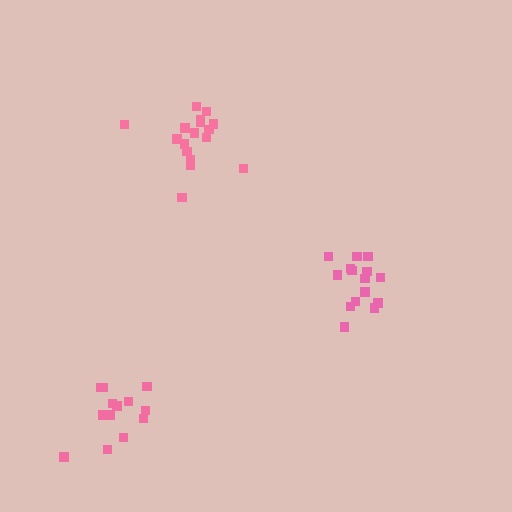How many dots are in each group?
Group 1: 15 dots, Group 2: 13 dots, Group 3: 17 dots (45 total).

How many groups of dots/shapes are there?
There are 3 groups.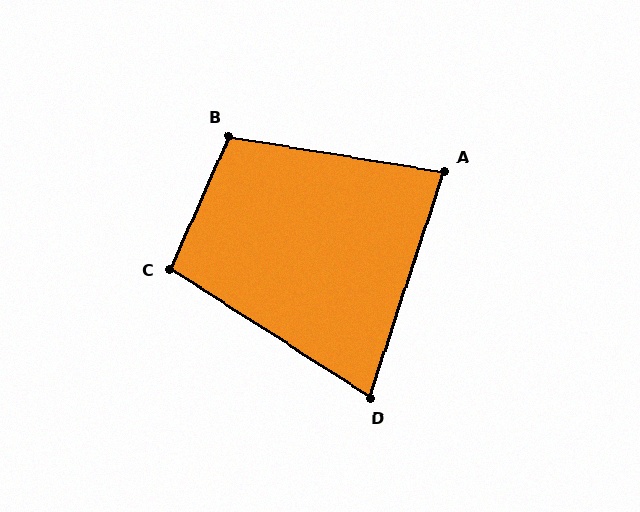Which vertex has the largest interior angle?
B, at approximately 105 degrees.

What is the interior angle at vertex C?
Approximately 99 degrees (obtuse).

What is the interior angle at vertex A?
Approximately 81 degrees (acute).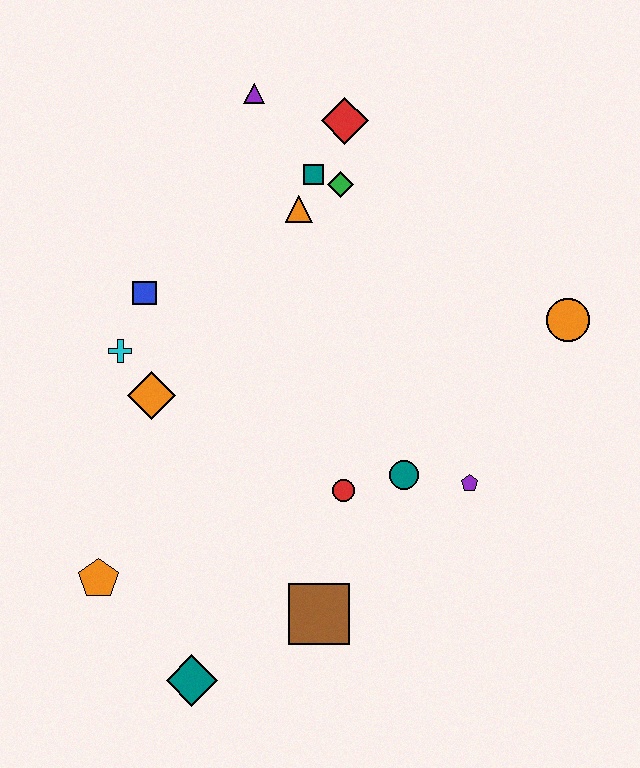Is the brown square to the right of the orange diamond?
Yes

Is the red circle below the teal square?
Yes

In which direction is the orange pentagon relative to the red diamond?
The orange pentagon is below the red diamond.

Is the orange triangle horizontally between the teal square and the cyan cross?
Yes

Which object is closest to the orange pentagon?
The teal diamond is closest to the orange pentagon.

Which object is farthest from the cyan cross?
The orange circle is farthest from the cyan cross.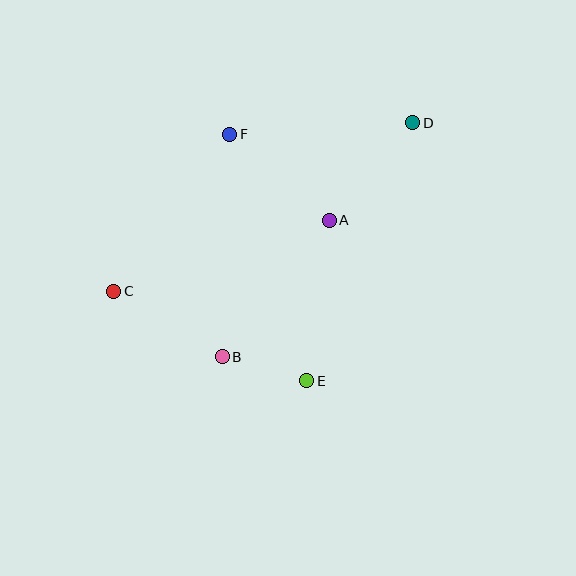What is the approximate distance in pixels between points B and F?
The distance between B and F is approximately 222 pixels.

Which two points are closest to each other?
Points B and E are closest to each other.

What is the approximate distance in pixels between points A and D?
The distance between A and D is approximately 128 pixels.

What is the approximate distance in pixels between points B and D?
The distance between B and D is approximately 301 pixels.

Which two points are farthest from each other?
Points C and D are farthest from each other.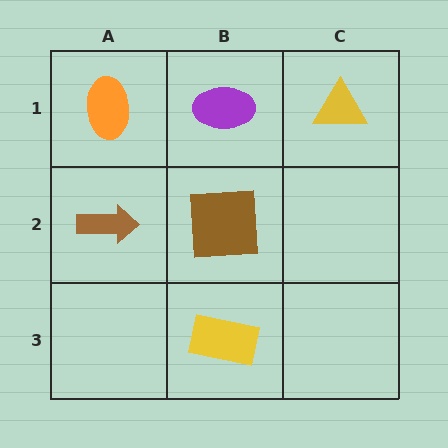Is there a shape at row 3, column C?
No, that cell is empty.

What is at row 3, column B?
A yellow rectangle.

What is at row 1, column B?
A purple ellipse.